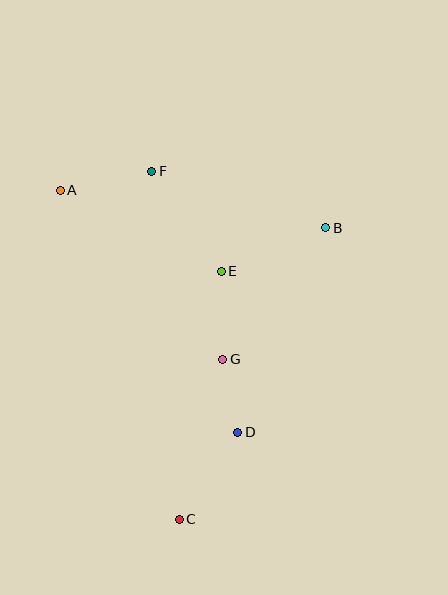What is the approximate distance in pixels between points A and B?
The distance between A and B is approximately 268 pixels.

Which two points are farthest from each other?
Points A and C are farthest from each other.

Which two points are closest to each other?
Points D and G are closest to each other.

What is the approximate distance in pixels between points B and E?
The distance between B and E is approximately 113 pixels.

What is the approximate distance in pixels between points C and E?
The distance between C and E is approximately 252 pixels.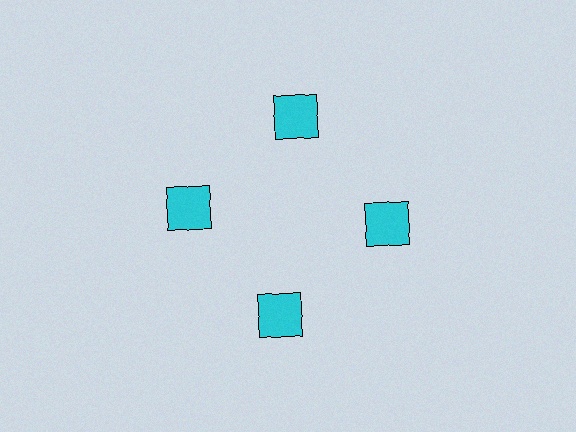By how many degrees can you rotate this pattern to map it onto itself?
The pattern maps onto itself every 90 degrees of rotation.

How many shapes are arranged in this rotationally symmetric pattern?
There are 4 shapes, arranged in 4 groups of 1.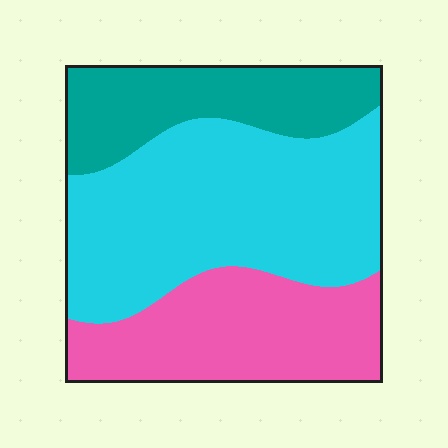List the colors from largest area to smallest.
From largest to smallest: cyan, pink, teal.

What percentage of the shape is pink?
Pink covers around 30% of the shape.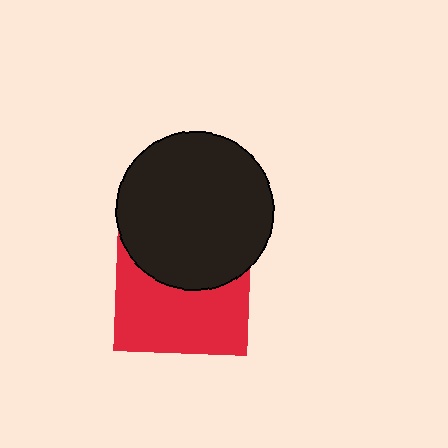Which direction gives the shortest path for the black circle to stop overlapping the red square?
Moving up gives the shortest separation.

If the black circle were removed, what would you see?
You would see the complete red square.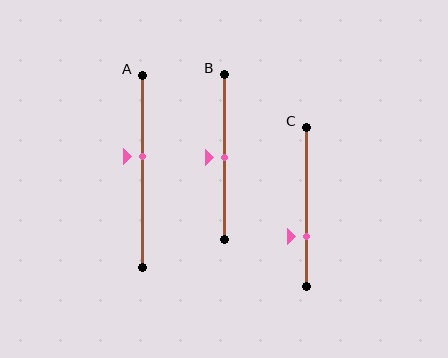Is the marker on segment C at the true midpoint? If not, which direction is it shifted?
No, the marker on segment C is shifted downward by about 18% of the segment length.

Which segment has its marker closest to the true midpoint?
Segment B has its marker closest to the true midpoint.